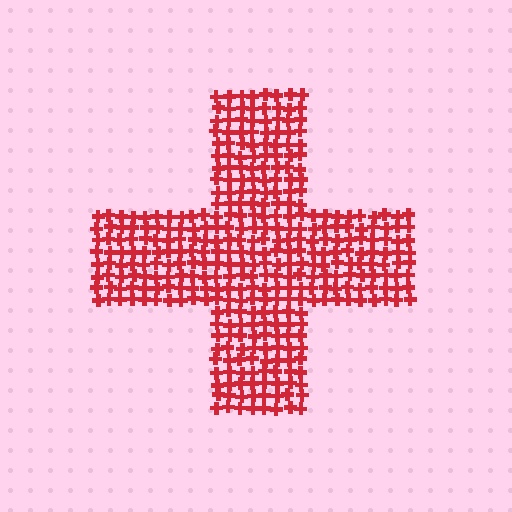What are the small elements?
The small elements are crosses.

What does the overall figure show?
The overall figure shows a cross.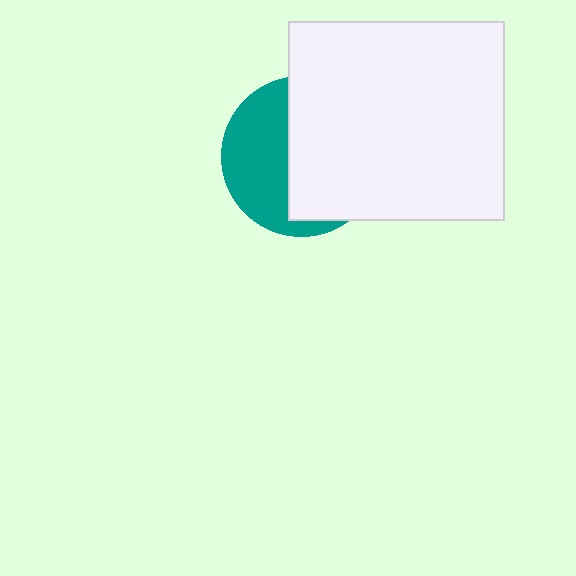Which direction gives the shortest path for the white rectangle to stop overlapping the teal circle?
Moving right gives the shortest separation.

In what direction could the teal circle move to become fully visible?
The teal circle could move left. That would shift it out from behind the white rectangle entirely.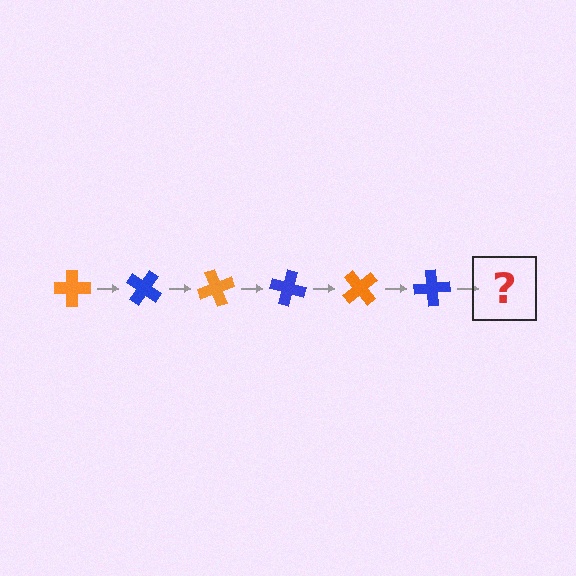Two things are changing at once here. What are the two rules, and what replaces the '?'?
The two rules are that it rotates 35 degrees each step and the color cycles through orange and blue. The '?' should be an orange cross, rotated 210 degrees from the start.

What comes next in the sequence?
The next element should be an orange cross, rotated 210 degrees from the start.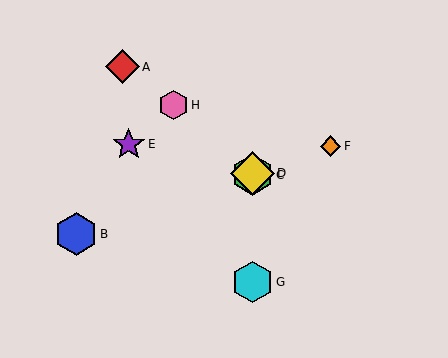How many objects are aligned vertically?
3 objects (C, D, G) are aligned vertically.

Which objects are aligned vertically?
Objects C, D, G are aligned vertically.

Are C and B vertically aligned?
No, C is at x≈253 and B is at x≈76.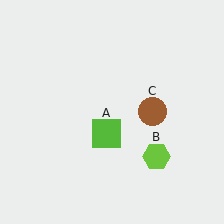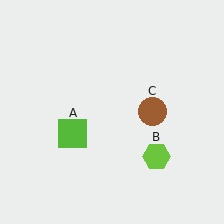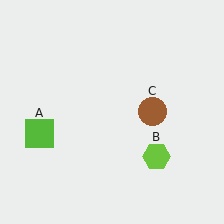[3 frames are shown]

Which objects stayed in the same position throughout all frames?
Lime hexagon (object B) and brown circle (object C) remained stationary.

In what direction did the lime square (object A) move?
The lime square (object A) moved left.